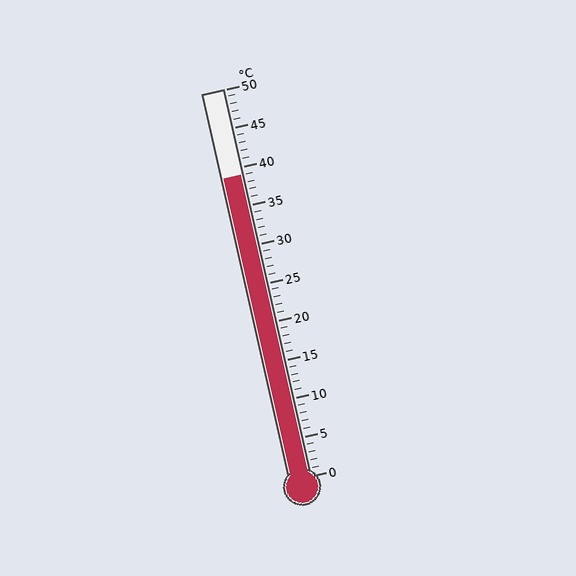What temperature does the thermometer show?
The thermometer shows approximately 39°C.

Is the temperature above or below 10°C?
The temperature is above 10°C.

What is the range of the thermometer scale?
The thermometer scale ranges from 0°C to 50°C.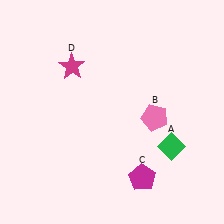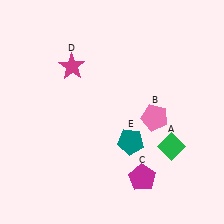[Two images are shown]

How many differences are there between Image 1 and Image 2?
There is 1 difference between the two images.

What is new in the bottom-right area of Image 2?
A teal pentagon (E) was added in the bottom-right area of Image 2.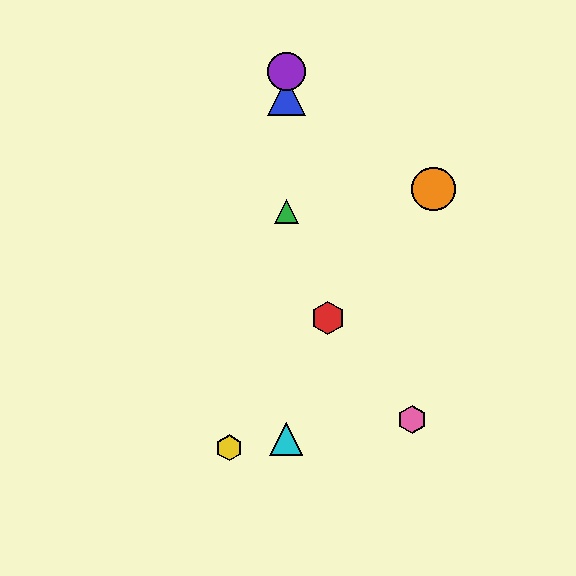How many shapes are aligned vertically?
4 shapes (the blue triangle, the green triangle, the purple circle, the cyan triangle) are aligned vertically.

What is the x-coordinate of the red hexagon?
The red hexagon is at x≈328.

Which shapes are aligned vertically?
The blue triangle, the green triangle, the purple circle, the cyan triangle are aligned vertically.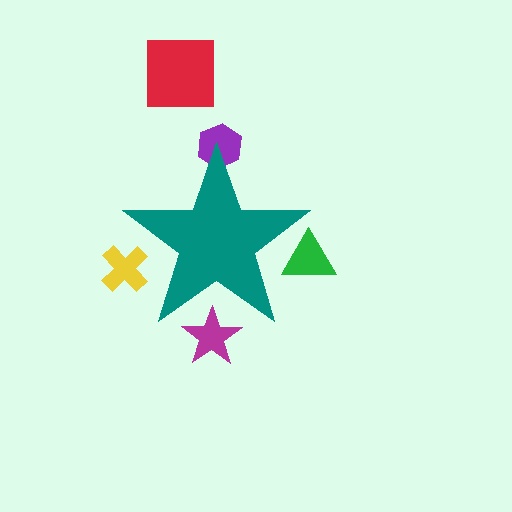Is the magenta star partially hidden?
Yes, the magenta star is partially hidden behind the teal star.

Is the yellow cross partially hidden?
Yes, the yellow cross is partially hidden behind the teal star.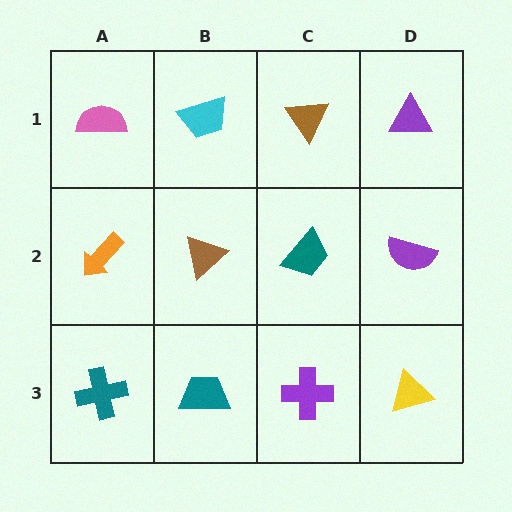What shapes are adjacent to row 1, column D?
A purple semicircle (row 2, column D), a brown triangle (row 1, column C).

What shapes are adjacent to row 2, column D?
A purple triangle (row 1, column D), a yellow triangle (row 3, column D), a teal trapezoid (row 2, column C).